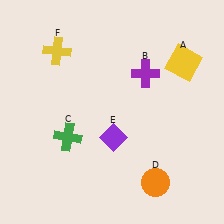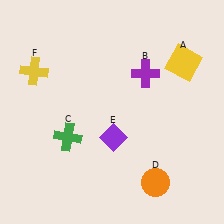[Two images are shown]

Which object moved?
The yellow cross (F) moved left.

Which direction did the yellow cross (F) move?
The yellow cross (F) moved left.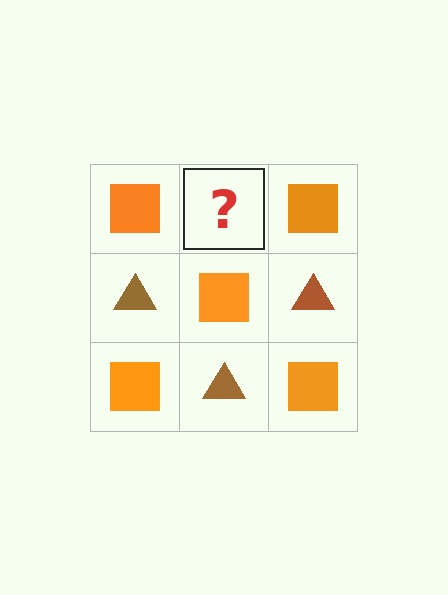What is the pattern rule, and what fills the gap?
The rule is that it alternates orange square and brown triangle in a checkerboard pattern. The gap should be filled with a brown triangle.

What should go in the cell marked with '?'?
The missing cell should contain a brown triangle.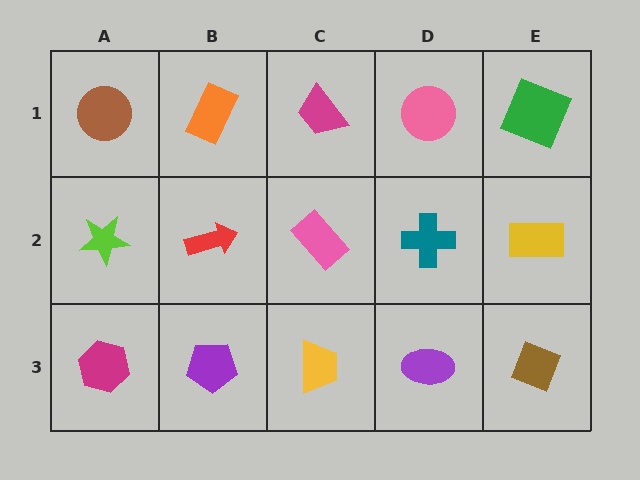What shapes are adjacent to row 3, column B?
A red arrow (row 2, column B), a magenta hexagon (row 3, column A), a yellow trapezoid (row 3, column C).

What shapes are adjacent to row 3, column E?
A yellow rectangle (row 2, column E), a purple ellipse (row 3, column D).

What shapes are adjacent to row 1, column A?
A lime star (row 2, column A), an orange rectangle (row 1, column B).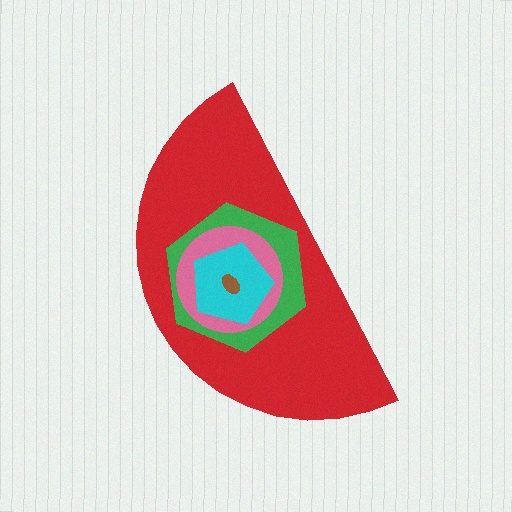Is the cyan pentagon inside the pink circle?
Yes.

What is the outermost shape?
The red semicircle.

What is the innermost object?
The brown ellipse.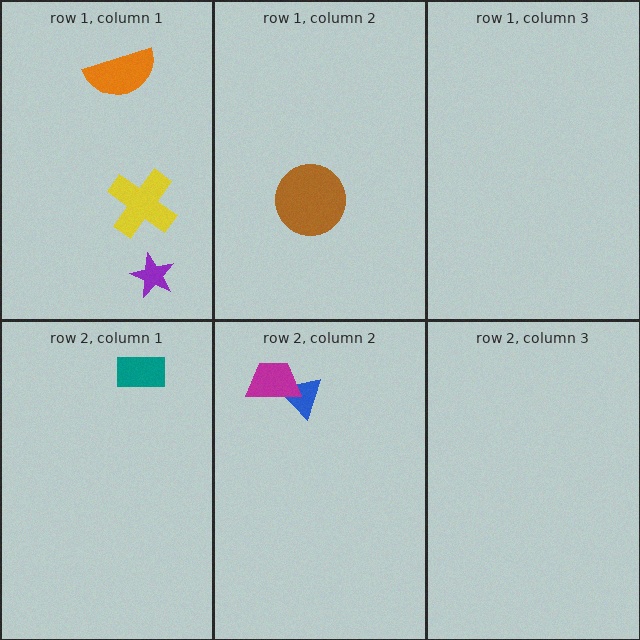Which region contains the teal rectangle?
The row 2, column 1 region.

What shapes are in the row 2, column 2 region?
The blue triangle, the magenta trapezoid.